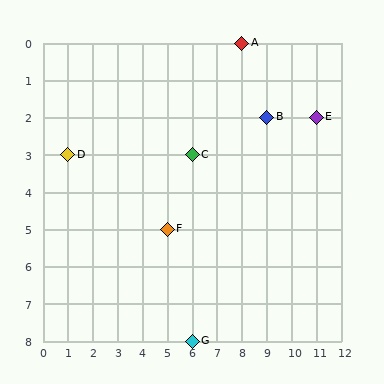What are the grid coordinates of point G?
Point G is at grid coordinates (6, 8).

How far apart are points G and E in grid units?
Points G and E are 5 columns and 6 rows apart (about 7.8 grid units diagonally).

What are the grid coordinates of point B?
Point B is at grid coordinates (9, 2).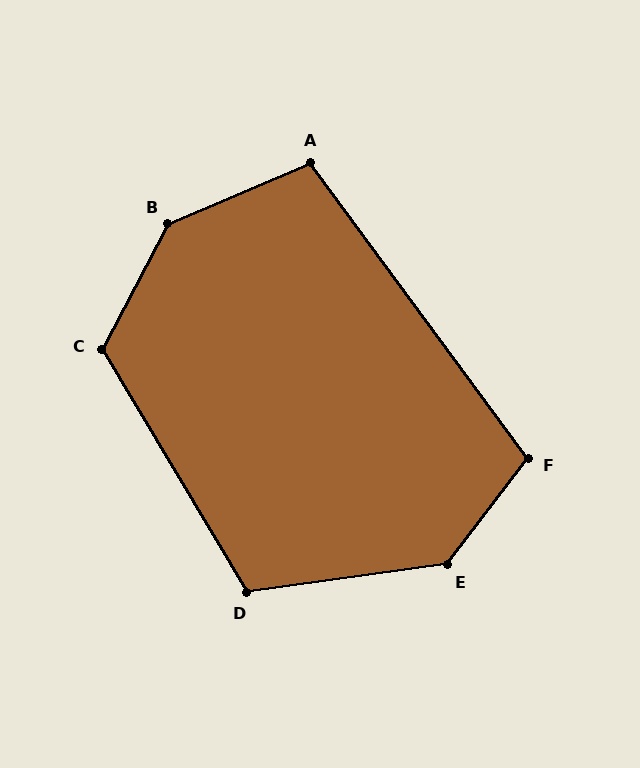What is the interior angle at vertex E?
Approximately 135 degrees (obtuse).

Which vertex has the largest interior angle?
B, at approximately 141 degrees.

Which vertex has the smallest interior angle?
A, at approximately 103 degrees.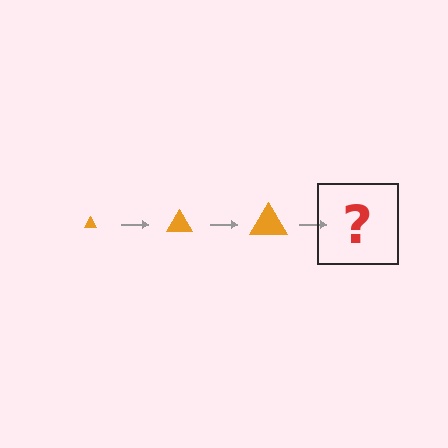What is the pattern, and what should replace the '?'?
The pattern is that the triangle gets progressively larger each step. The '?' should be an orange triangle, larger than the previous one.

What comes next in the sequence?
The next element should be an orange triangle, larger than the previous one.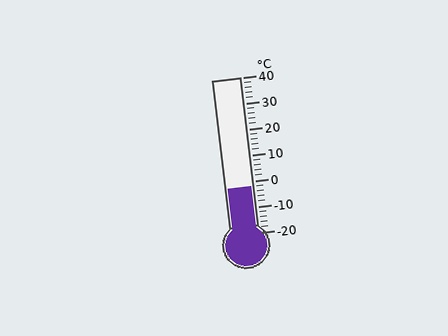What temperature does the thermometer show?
The thermometer shows approximately -2°C.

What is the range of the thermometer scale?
The thermometer scale ranges from -20°C to 40°C.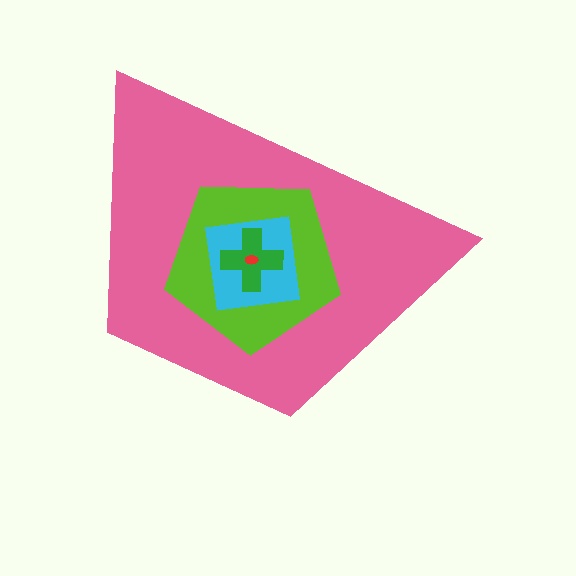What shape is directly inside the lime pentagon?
The cyan square.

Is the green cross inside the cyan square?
Yes.